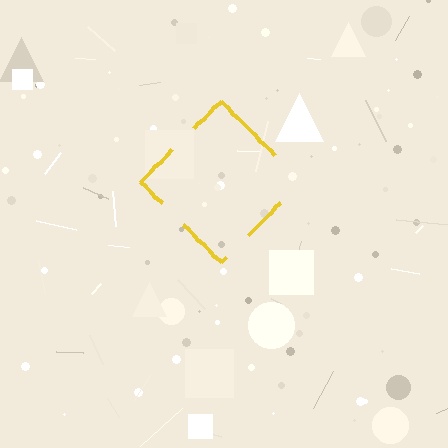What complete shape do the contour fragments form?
The contour fragments form a diamond.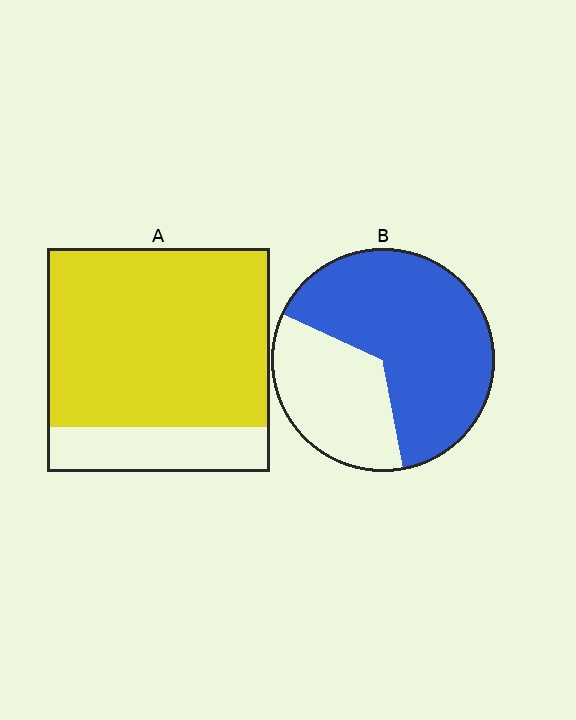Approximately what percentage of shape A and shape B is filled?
A is approximately 80% and B is approximately 65%.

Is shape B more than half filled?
Yes.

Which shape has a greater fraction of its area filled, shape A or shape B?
Shape A.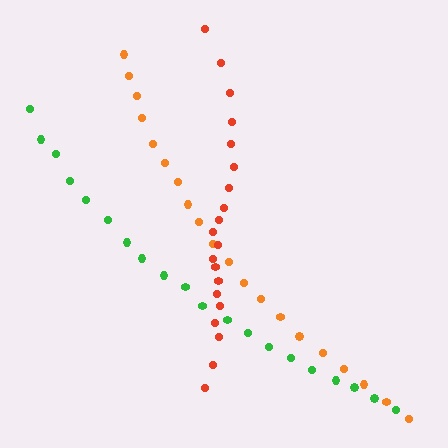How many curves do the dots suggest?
There are 3 distinct paths.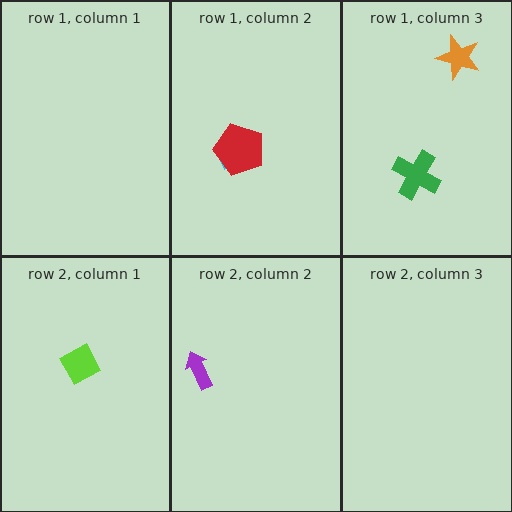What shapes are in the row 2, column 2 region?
The purple arrow.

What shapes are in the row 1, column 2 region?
The cyan trapezoid, the red pentagon.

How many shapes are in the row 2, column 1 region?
1.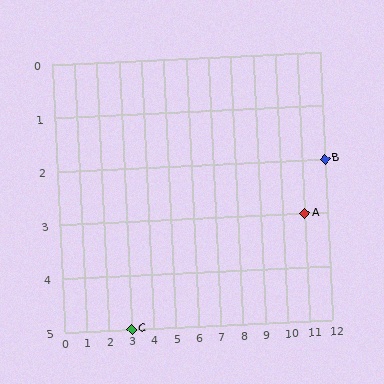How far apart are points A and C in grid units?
Points A and C are 8 columns and 2 rows apart (about 8.2 grid units diagonally).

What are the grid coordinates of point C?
Point C is at grid coordinates (3, 5).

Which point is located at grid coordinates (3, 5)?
Point C is at (3, 5).